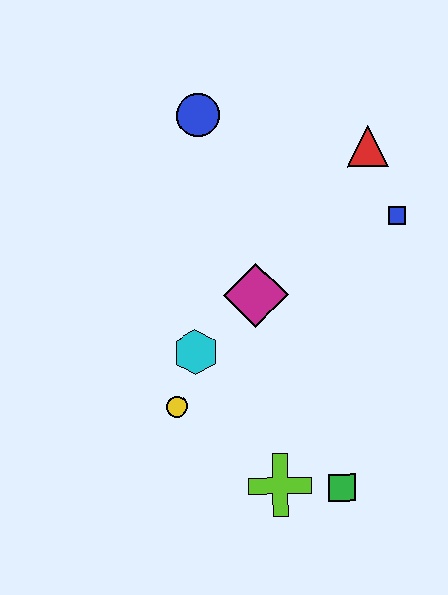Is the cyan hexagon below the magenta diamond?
Yes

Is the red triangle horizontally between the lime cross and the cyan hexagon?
No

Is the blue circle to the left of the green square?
Yes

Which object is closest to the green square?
The lime cross is closest to the green square.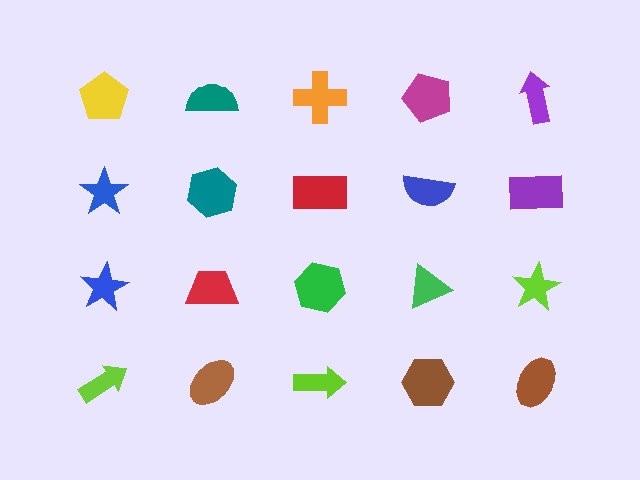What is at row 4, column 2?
A brown ellipse.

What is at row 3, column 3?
A green hexagon.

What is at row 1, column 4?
A magenta pentagon.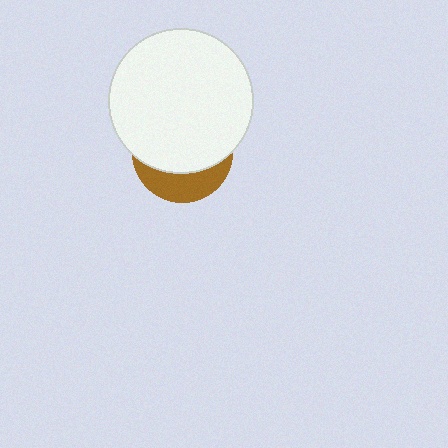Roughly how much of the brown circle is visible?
A small part of it is visible (roughly 31%).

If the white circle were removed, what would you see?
You would see the complete brown circle.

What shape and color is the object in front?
The object in front is a white circle.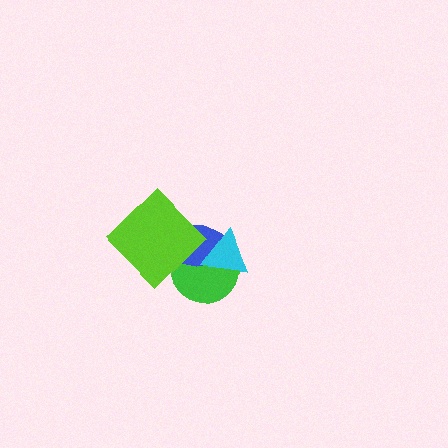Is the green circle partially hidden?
Yes, it is partially covered by another shape.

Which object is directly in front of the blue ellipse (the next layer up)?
The cyan triangle is directly in front of the blue ellipse.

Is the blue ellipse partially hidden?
Yes, it is partially covered by another shape.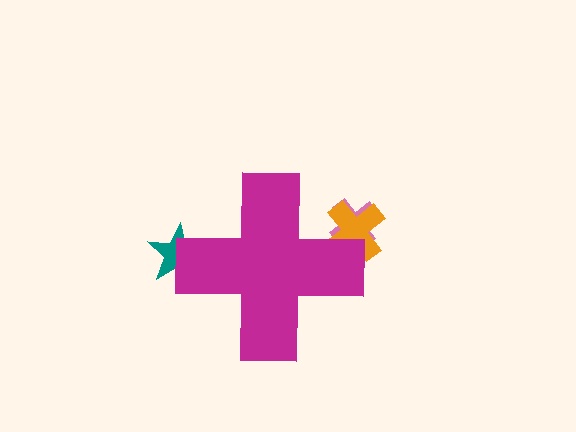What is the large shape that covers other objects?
A magenta cross.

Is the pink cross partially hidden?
Yes, the pink cross is partially hidden behind the magenta cross.